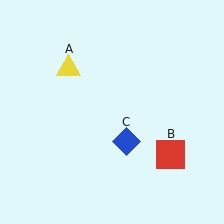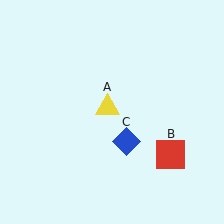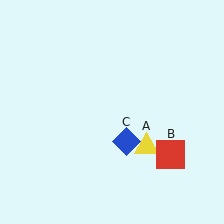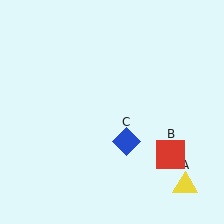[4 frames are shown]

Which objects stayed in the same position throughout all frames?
Red square (object B) and blue diamond (object C) remained stationary.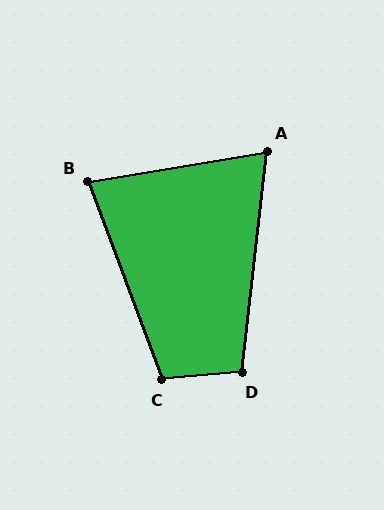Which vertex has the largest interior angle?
C, at approximately 106 degrees.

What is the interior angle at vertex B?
Approximately 79 degrees (acute).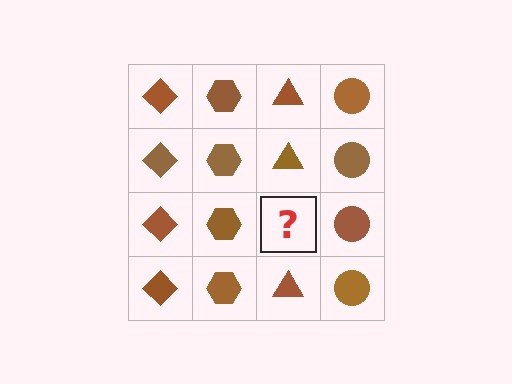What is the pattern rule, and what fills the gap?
The rule is that each column has a consistent shape. The gap should be filled with a brown triangle.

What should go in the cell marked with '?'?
The missing cell should contain a brown triangle.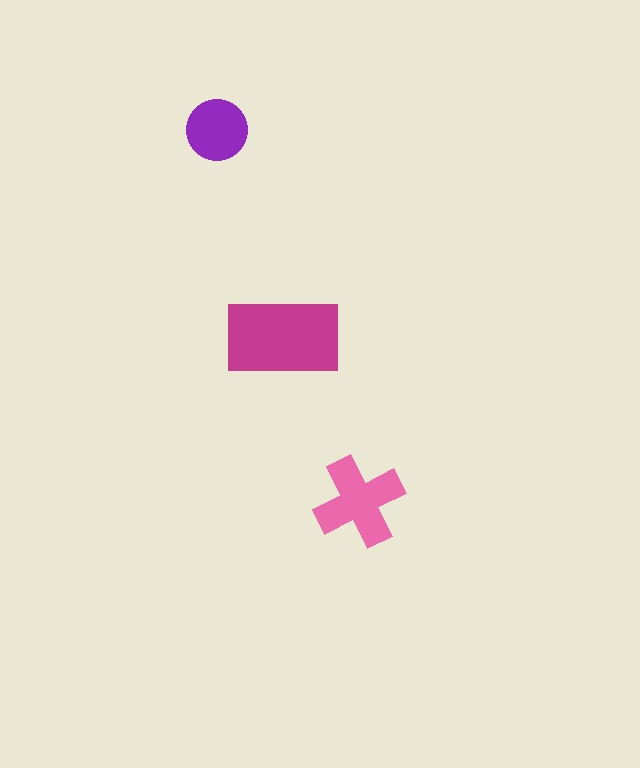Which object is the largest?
The magenta rectangle.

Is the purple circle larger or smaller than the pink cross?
Smaller.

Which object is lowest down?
The pink cross is bottommost.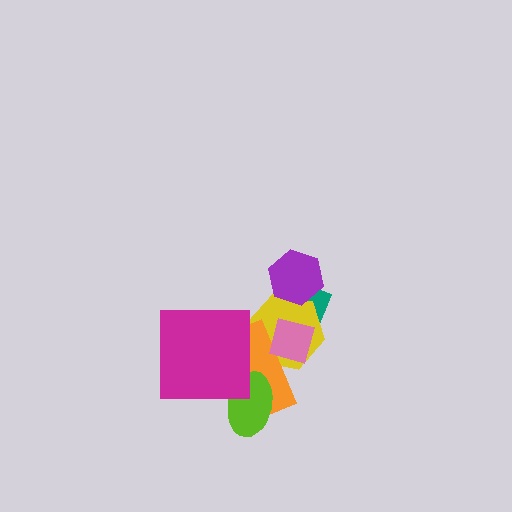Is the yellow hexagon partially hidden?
Yes, it is partially covered by another shape.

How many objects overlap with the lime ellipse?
2 objects overlap with the lime ellipse.